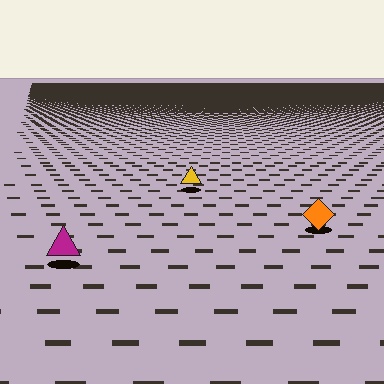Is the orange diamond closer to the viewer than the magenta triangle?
No. The magenta triangle is closer — you can tell from the texture gradient: the ground texture is coarser near it.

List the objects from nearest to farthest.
From nearest to farthest: the magenta triangle, the orange diamond, the yellow triangle.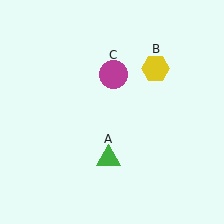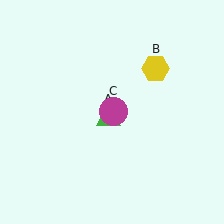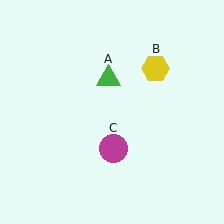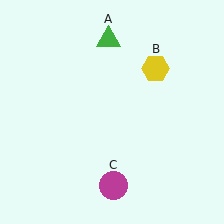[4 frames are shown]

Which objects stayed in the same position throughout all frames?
Yellow hexagon (object B) remained stationary.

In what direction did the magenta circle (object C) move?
The magenta circle (object C) moved down.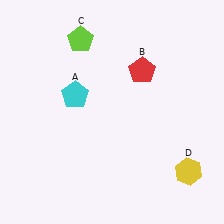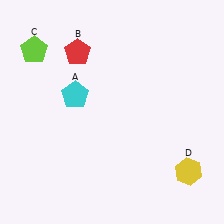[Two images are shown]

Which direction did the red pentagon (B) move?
The red pentagon (B) moved left.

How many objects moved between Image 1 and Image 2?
2 objects moved between the two images.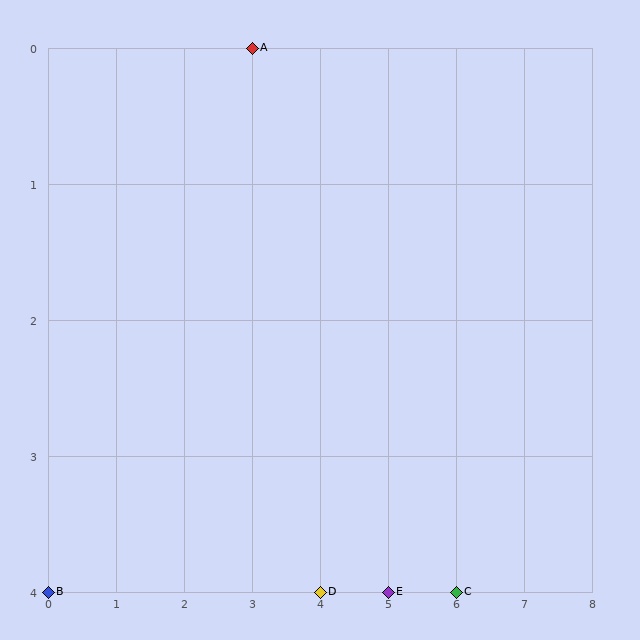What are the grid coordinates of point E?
Point E is at grid coordinates (5, 4).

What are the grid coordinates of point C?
Point C is at grid coordinates (6, 4).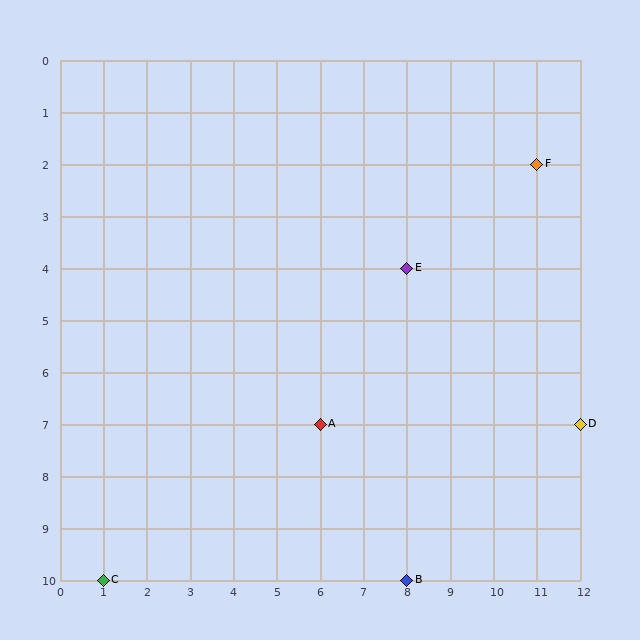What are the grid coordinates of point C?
Point C is at grid coordinates (1, 10).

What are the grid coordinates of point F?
Point F is at grid coordinates (11, 2).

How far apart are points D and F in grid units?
Points D and F are 1 column and 5 rows apart (about 5.1 grid units diagonally).